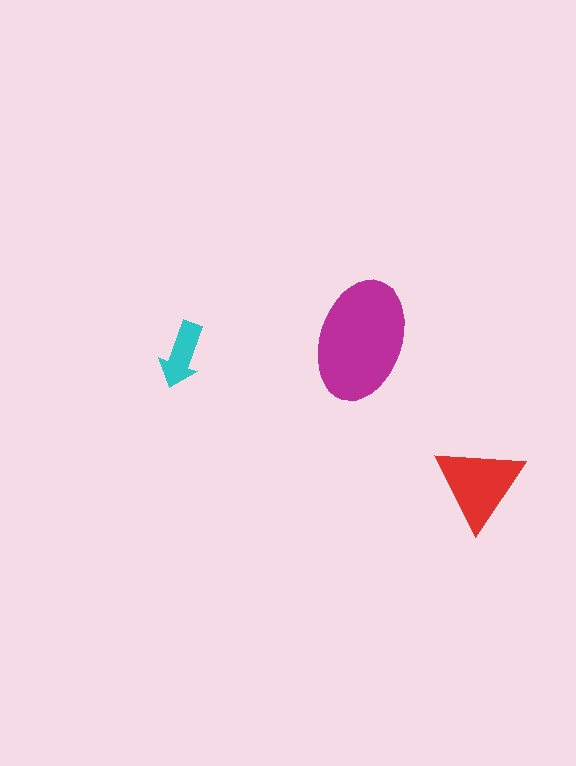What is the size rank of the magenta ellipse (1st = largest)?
1st.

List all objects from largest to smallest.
The magenta ellipse, the red triangle, the cyan arrow.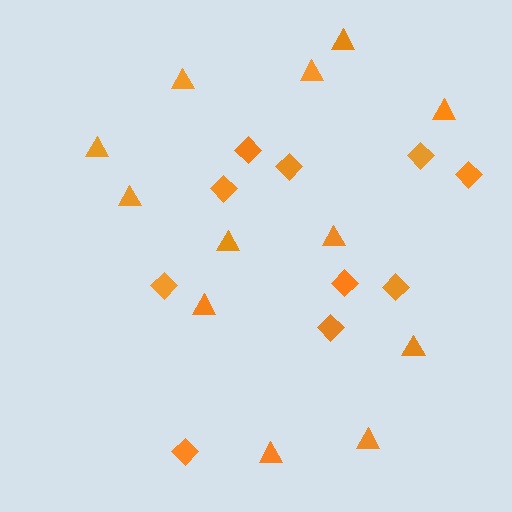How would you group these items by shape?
There are 2 groups: one group of triangles (12) and one group of diamonds (10).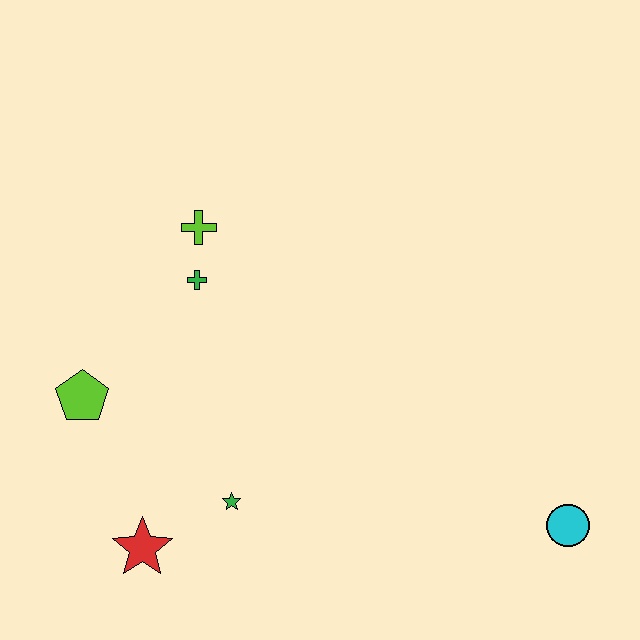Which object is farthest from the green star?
The cyan circle is farthest from the green star.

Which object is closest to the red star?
The green star is closest to the red star.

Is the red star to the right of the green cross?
No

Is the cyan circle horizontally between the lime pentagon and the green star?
No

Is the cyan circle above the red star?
Yes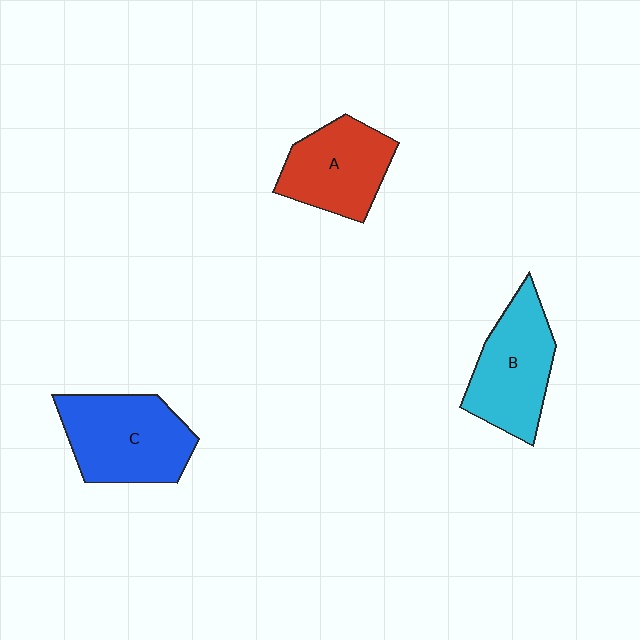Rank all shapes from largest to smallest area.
From largest to smallest: C (blue), B (cyan), A (red).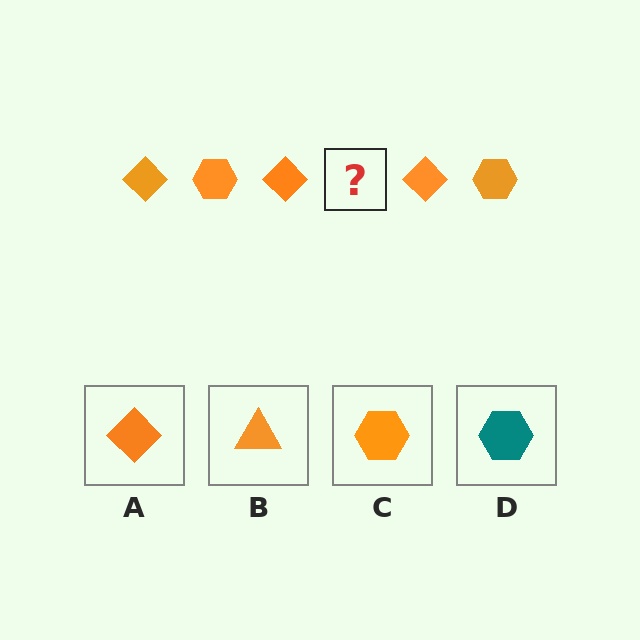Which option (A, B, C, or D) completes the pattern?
C.